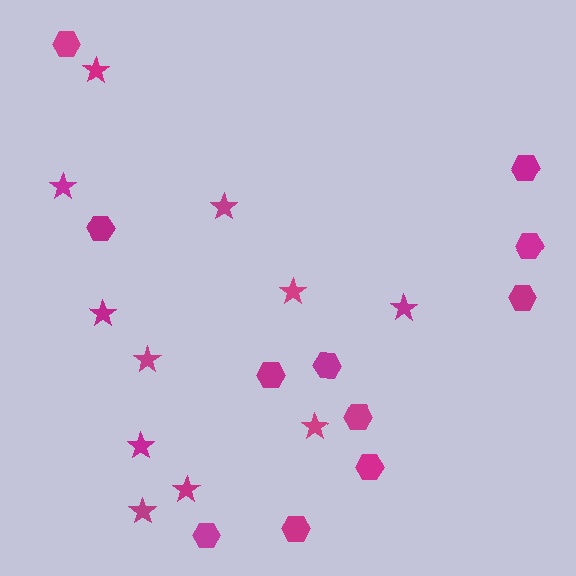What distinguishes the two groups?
There are 2 groups: one group of stars (11) and one group of hexagons (11).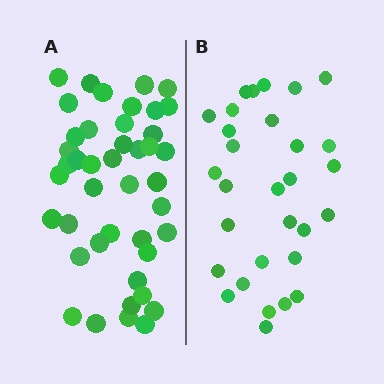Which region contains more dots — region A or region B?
Region A (the left region) has more dots.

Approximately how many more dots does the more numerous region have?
Region A has approximately 15 more dots than region B.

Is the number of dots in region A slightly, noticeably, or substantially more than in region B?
Region A has noticeably more, but not dramatically so. The ratio is roughly 1.4 to 1.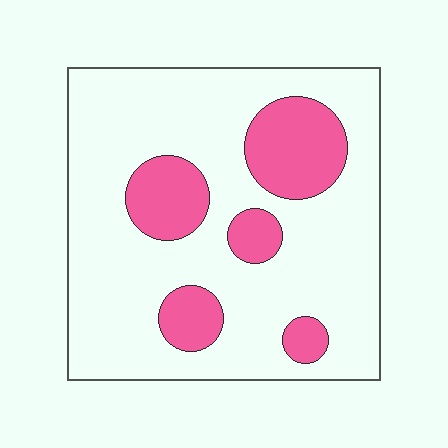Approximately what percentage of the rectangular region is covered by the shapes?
Approximately 20%.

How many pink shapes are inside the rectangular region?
5.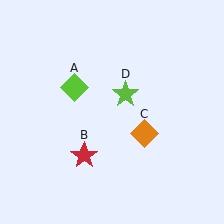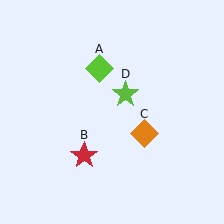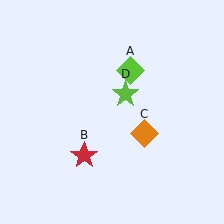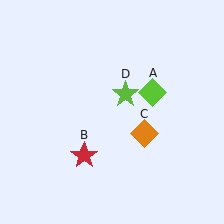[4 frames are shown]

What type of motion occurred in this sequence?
The lime diamond (object A) rotated clockwise around the center of the scene.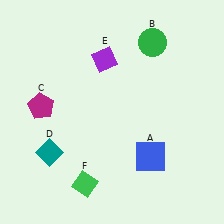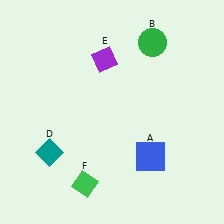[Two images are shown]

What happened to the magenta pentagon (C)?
The magenta pentagon (C) was removed in Image 2. It was in the top-left area of Image 1.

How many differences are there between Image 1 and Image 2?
There is 1 difference between the two images.